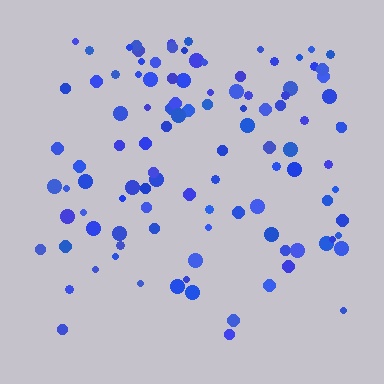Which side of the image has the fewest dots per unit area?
The bottom.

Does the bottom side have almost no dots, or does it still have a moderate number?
Still a moderate number, just noticeably fewer than the top.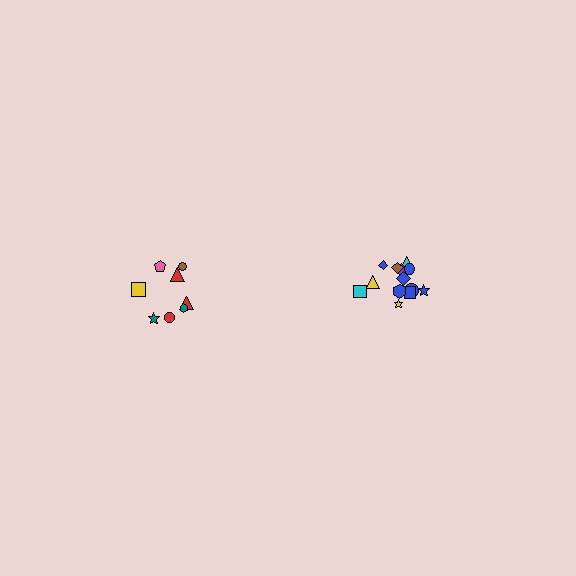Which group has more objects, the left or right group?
The right group.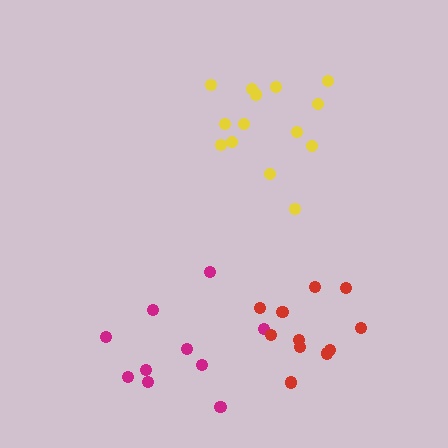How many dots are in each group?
Group 1: 10 dots, Group 2: 14 dots, Group 3: 11 dots (35 total).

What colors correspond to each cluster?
The clusters are colored: magenta, yellow, red.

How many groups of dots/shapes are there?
There are 3 groups.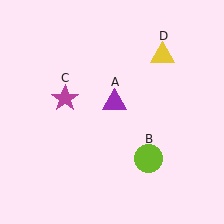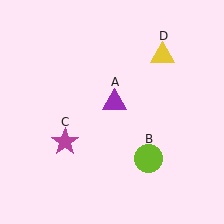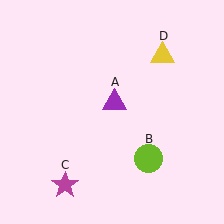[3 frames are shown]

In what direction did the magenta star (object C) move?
The magenta star (object C) moved down.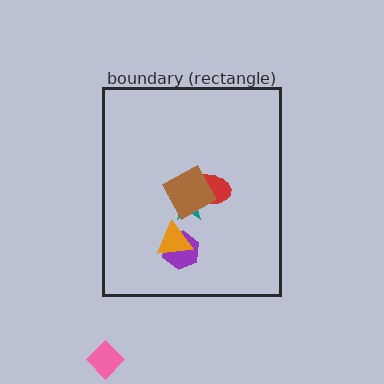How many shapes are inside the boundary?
5 inside, 1 outside.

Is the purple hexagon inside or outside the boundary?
Inside.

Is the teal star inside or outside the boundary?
Inside.